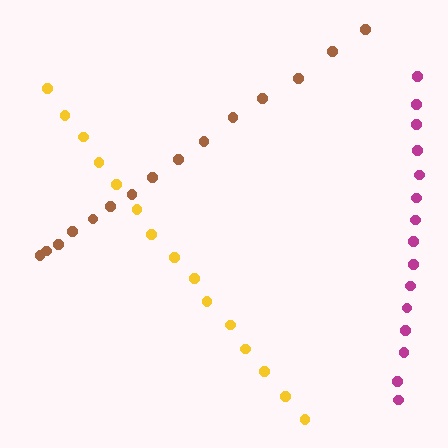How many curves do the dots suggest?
There are 3 distinct paths.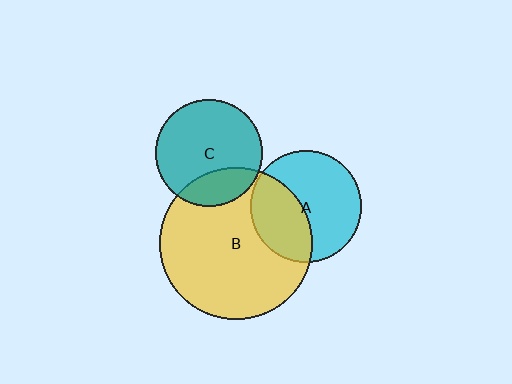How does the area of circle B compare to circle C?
Approximately 2.0 times.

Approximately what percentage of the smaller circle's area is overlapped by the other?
Approximately 40%.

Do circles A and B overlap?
Yes.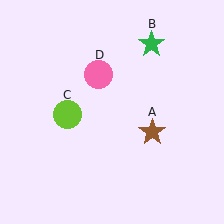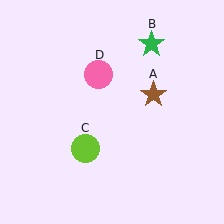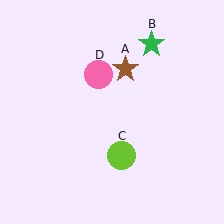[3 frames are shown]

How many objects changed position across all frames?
2 objects changed position: brown star (object A), lime circle (object C).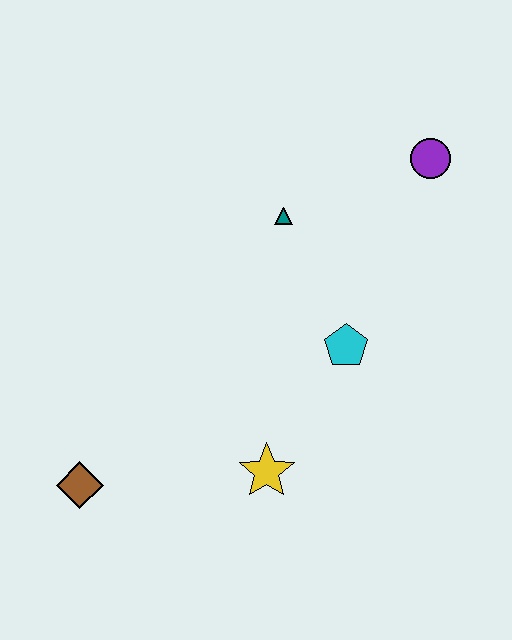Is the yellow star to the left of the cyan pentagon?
Yes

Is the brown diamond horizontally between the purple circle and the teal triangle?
No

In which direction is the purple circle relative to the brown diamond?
The purple circle is to the right of the brown diamond.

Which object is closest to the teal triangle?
The cyan pentagon is closest to the teal triangle.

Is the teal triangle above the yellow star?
Yes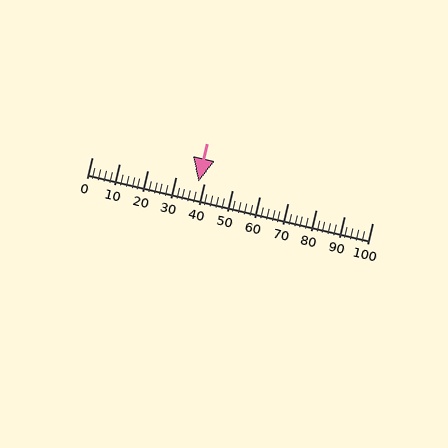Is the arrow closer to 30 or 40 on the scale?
The arrow is closer to 40.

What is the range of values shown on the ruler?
The ruler shows values from 0 to 100.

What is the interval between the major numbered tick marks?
The major tick marks are spaced 10 units apart.